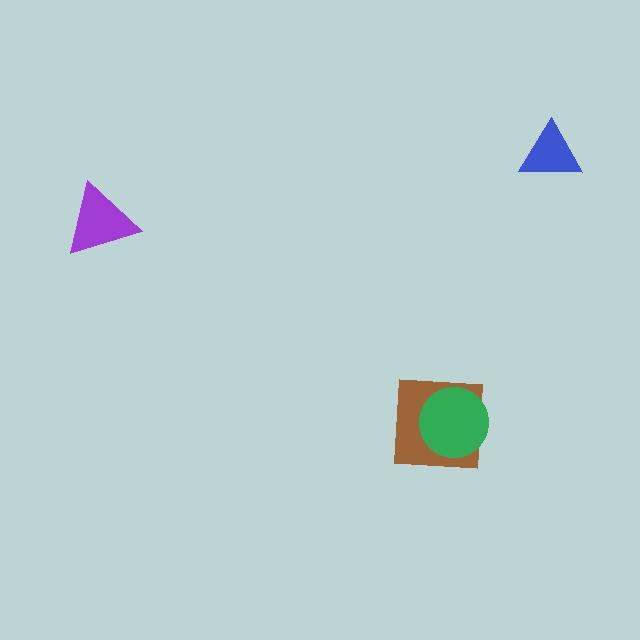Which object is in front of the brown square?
The green circle is in front of the brown square.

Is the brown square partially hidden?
Yes, it is partially covered by another shape.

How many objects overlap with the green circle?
1 object overlaps with the green circle.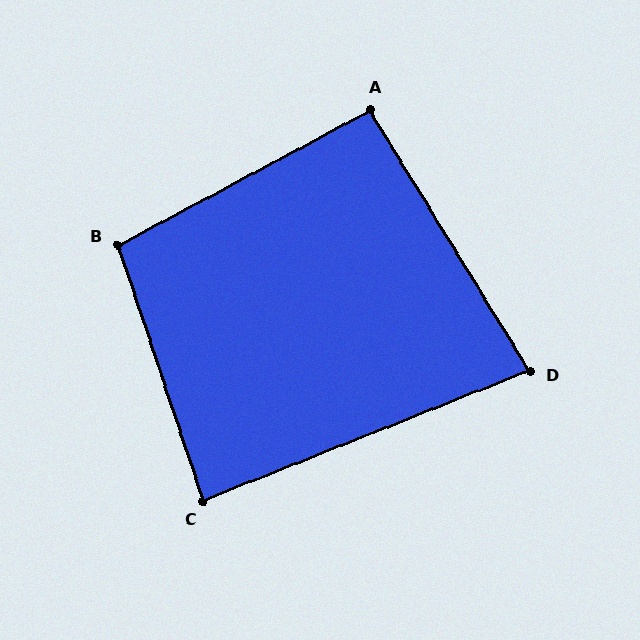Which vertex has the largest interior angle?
B, at approximately 100 degrees.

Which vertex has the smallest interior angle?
D, at approximately 80 degrees.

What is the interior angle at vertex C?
Approximately 87 degrees (approximately right).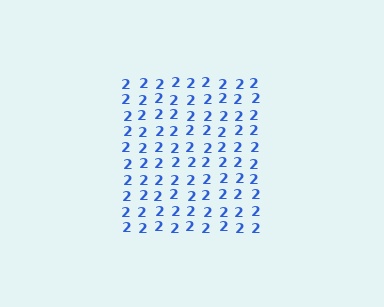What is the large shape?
The large shape is a square.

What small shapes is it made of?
It is made of small digit 2's.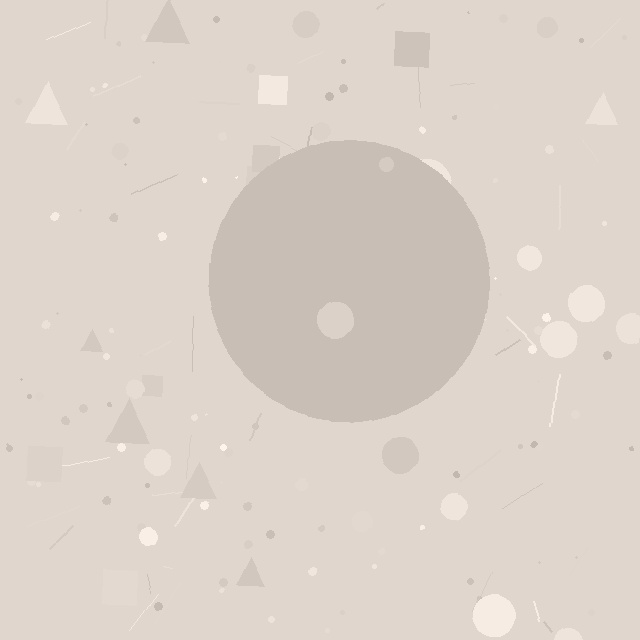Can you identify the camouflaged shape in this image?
The camouflaged shape is a circle.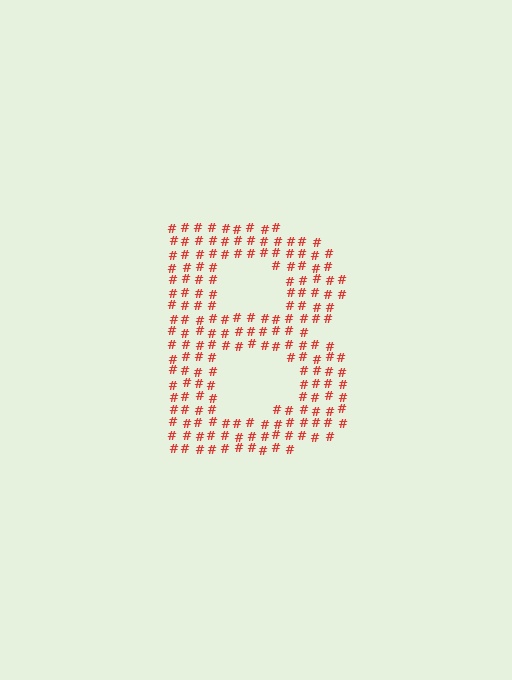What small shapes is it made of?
It is made of small hash symbols.